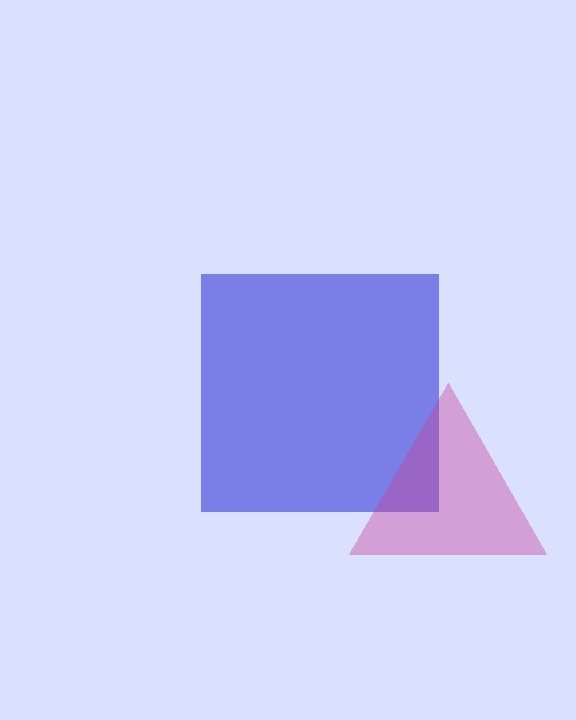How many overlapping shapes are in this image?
There are 2 overlapping shapes in the image.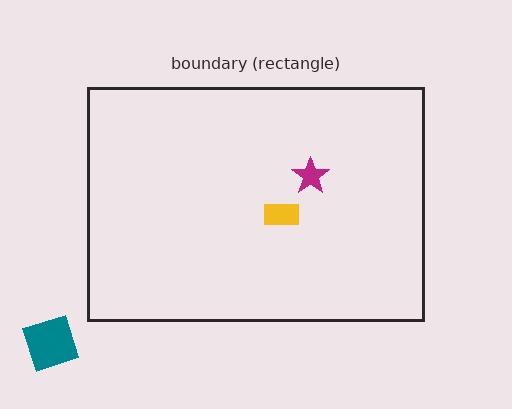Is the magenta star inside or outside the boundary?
Inside.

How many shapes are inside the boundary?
2 inside, 1 outside.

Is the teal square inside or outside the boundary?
Outside.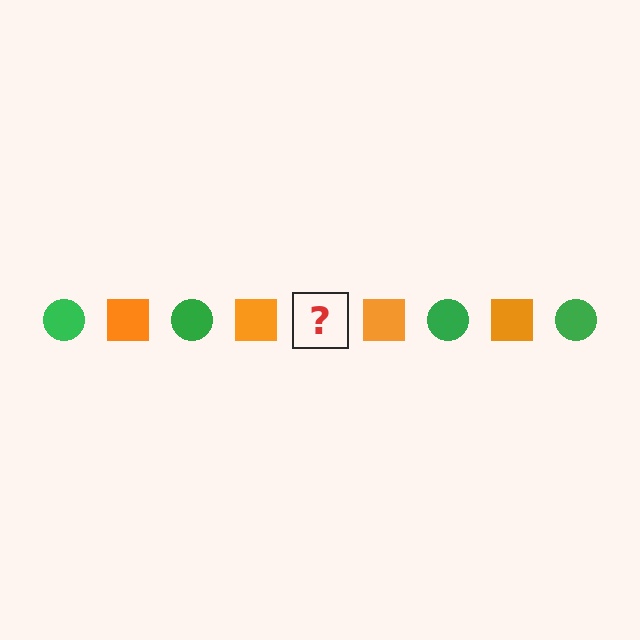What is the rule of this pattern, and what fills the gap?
The rule is that the pattern alternates between green circle and orange square. The gap should be filled with a green circle.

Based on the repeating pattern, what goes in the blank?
The blank should be a green circle.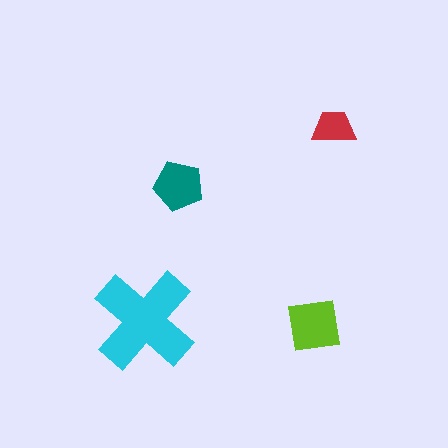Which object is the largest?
The cyan cross.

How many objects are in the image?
There are 4 objects in the image.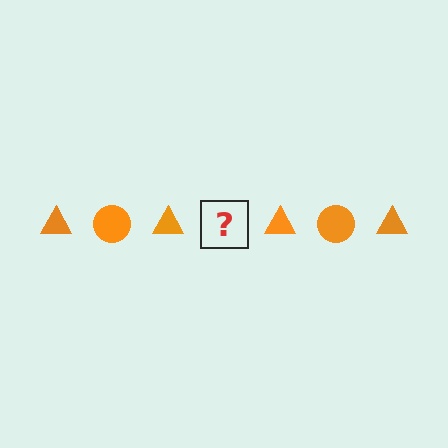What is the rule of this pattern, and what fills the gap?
The rule is that the pattern cycles through triangle, circle shapes in orange. The gap should be filled with an orange circle.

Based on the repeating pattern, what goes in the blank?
The blank should be an orange circle.